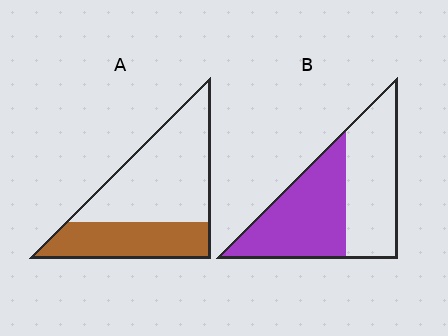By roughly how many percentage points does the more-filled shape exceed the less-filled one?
By roughly 15 percentage points (B over A).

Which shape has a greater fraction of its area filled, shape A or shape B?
Shape B.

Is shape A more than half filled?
No.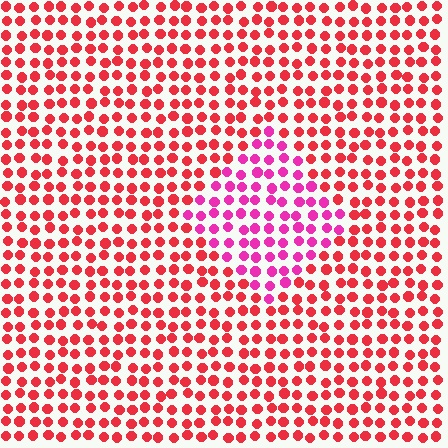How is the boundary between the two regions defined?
The boundary is defined purely by a slight shift in hue (about 37 degrees). Spacing, size, and orientation are identical on both sides.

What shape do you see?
I see a diamond.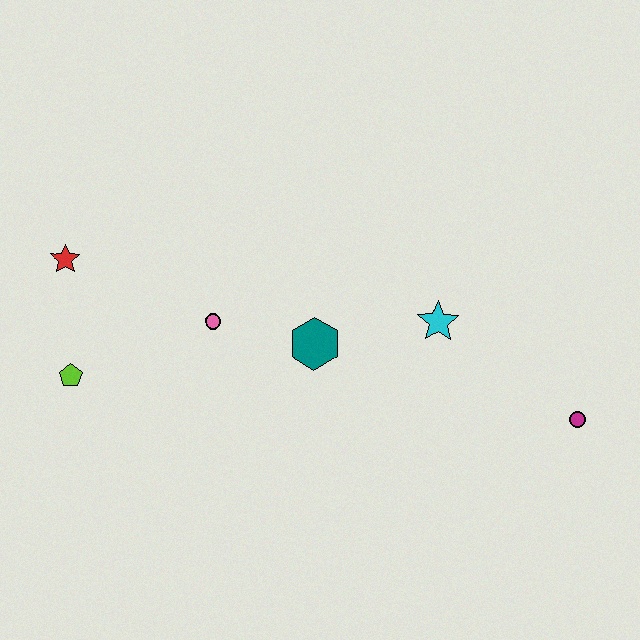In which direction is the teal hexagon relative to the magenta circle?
The teal hexagon is to the left of the magenta circle.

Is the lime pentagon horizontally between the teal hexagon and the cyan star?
No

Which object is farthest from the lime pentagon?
The magenta circle is farthest from the lime pentagon.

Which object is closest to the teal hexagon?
The pink circle is closest to the teal hexagon.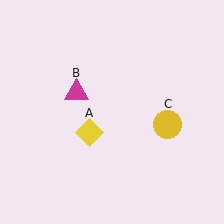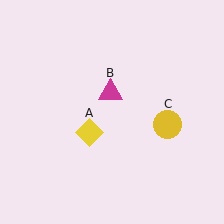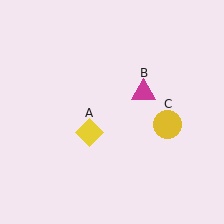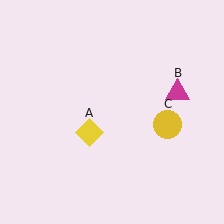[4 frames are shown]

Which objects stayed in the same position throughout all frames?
Yellow diamond (object A) and yellow circle (object C) remained stationary.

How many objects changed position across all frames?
1 object changed position: magenta triangle (object B).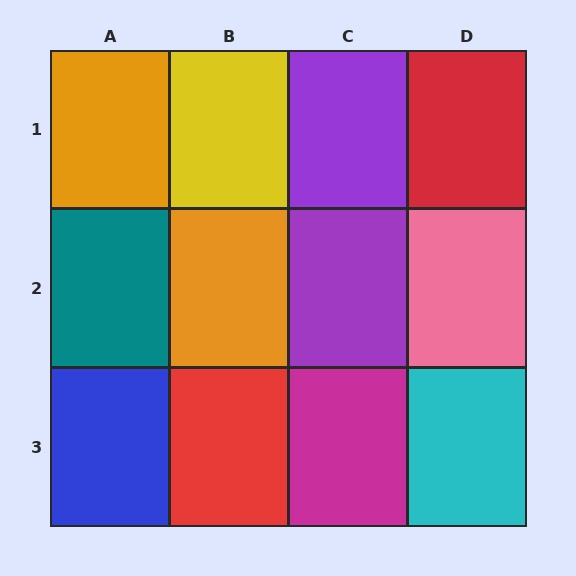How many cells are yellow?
1 cell is yellow.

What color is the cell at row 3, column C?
Magenta.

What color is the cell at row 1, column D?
Red.